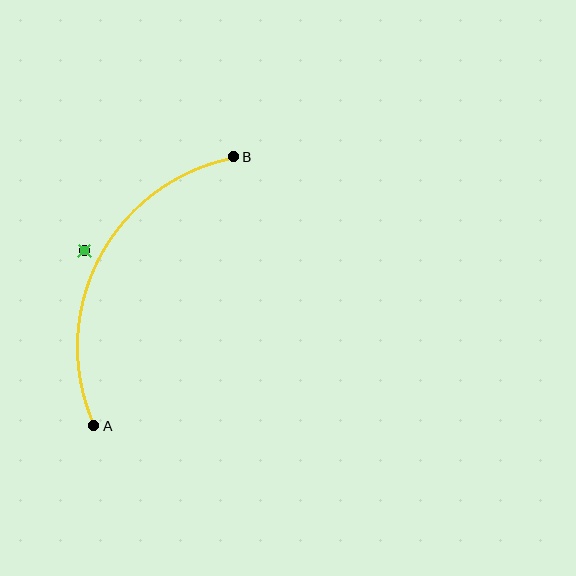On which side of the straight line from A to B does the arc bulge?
The arc bulges to the left of the straight line connecting A and B.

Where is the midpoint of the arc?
The arc midpoint is the point on the curve farthest from the straight line joining A and B. It sits to the left of that line.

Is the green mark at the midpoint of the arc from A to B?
No — the green mark does not lie on the arc at all. It sits slightly outside the curve.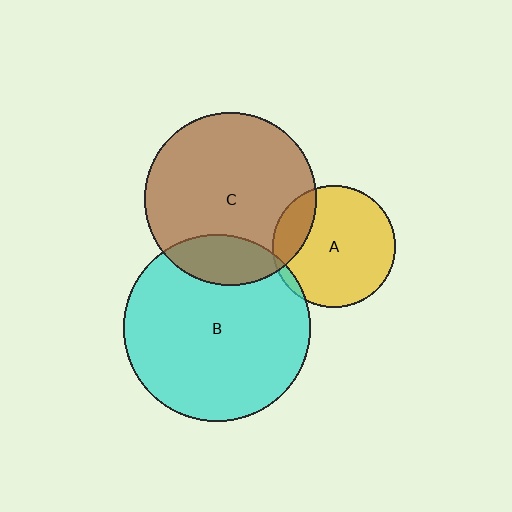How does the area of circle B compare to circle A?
Approximately 2.3 times.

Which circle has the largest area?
Circle B (cyan).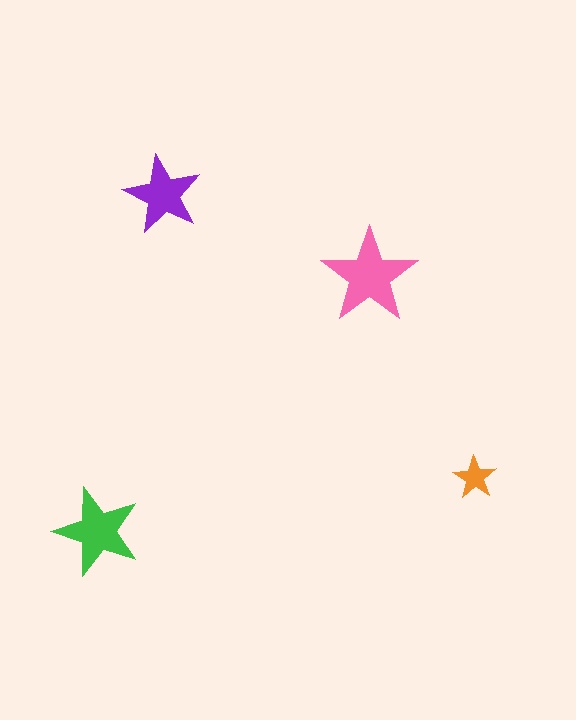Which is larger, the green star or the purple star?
The green one.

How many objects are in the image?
There are 4 objects in the image.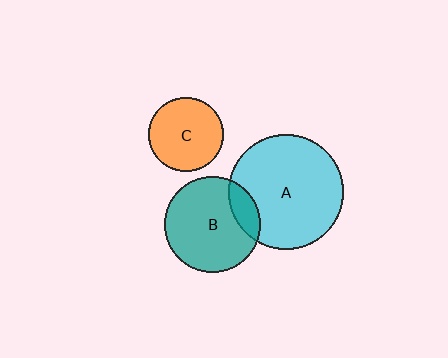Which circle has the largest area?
Circle A (cyan).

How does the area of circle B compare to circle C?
Approximately 1.7 times.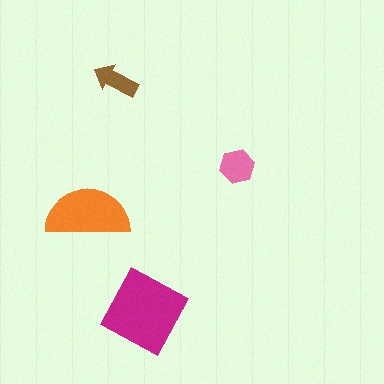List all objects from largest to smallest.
The magenta square, the orange semicircle, the pink hexagon, the brown arrow.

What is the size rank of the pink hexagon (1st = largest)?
3rd.